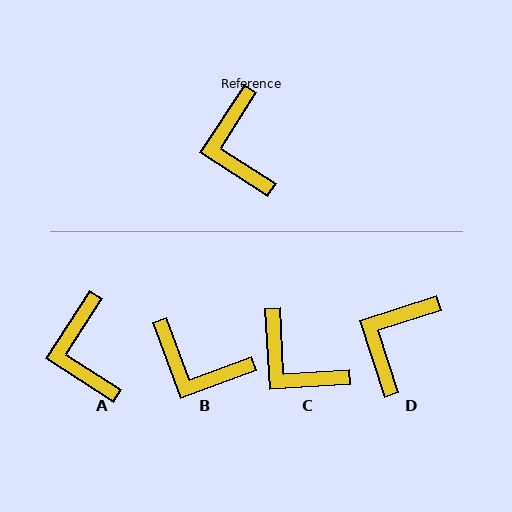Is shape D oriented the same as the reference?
No, it is off by about 39 degrees.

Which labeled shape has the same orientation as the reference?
A.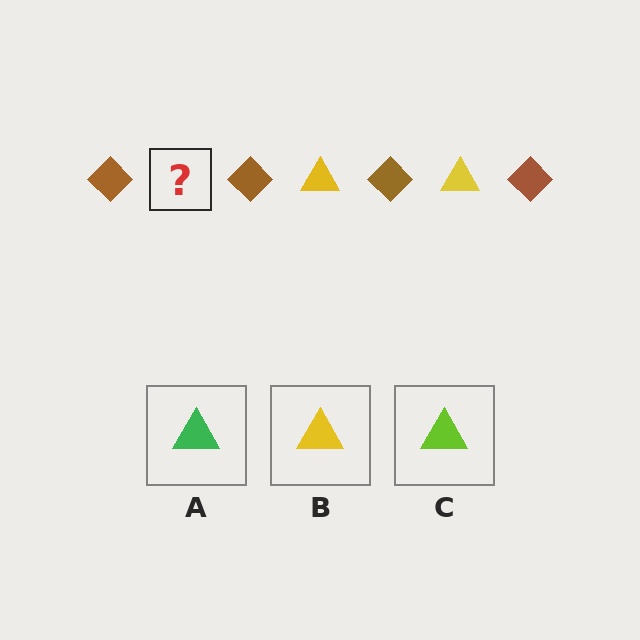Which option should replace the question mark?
Option B.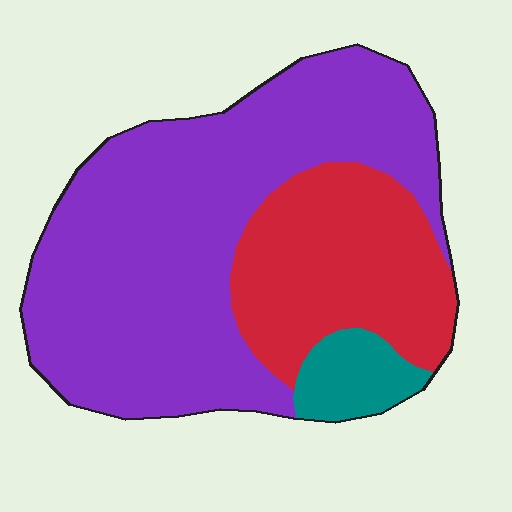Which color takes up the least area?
Teal, at roughly 5%.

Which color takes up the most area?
Purple, at roughly 65%.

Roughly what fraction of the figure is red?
Red takes up about one quarter (1/4) of the figure.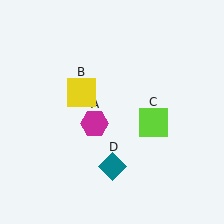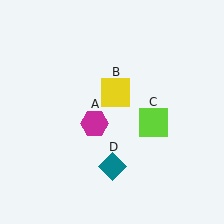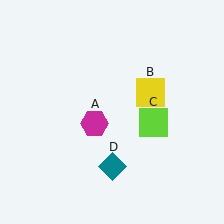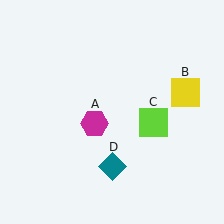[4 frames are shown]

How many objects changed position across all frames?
1 object changed position: yellow square (object B).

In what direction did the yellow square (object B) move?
The yellow square (object B) moved right.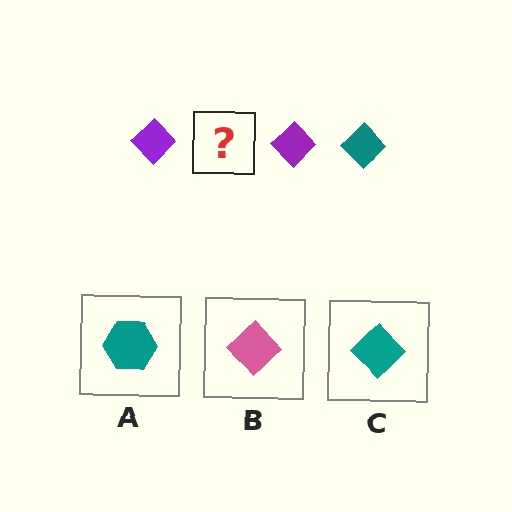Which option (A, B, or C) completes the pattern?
C.